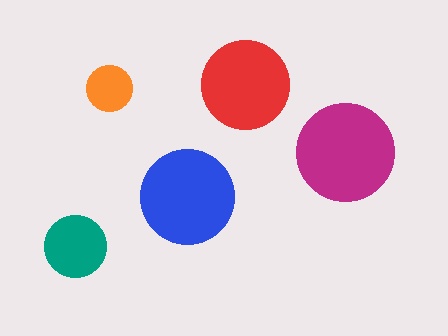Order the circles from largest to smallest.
the magenta one, the blue one, the red one, the teal one, the orange one.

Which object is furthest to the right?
The magenta circle is rightmost.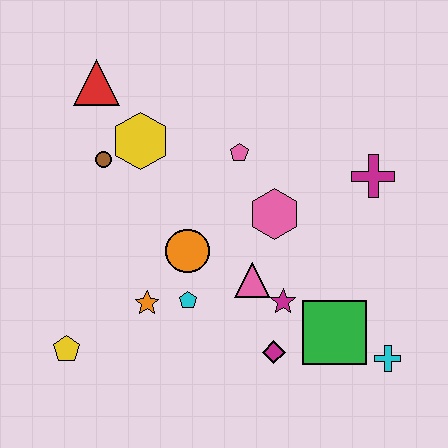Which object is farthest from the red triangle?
The cyan cross is farthest from the red triangle.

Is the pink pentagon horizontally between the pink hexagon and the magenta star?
No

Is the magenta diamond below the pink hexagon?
Yes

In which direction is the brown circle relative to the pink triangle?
The brown circle is to the left of the pink triangle.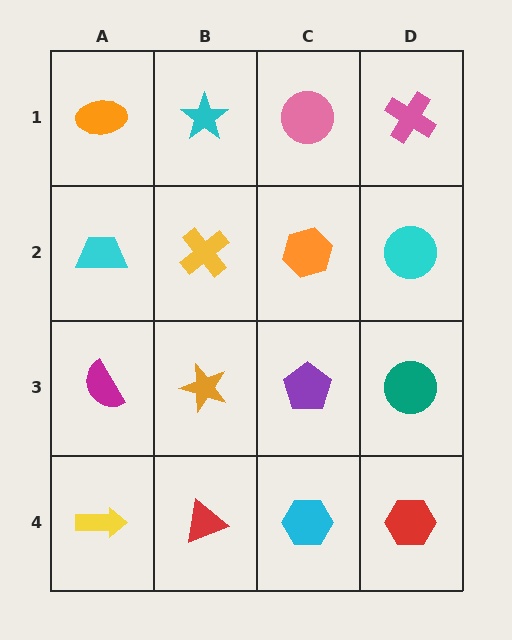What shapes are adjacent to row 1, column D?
A cyan circle (row 2, column D), a pink circle (row 1, column C).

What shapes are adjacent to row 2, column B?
A cyan star (row 1, column B), an orange star (row 3, column B), a cyan trapezoid (row 2, column A), an orange hexagon (row 2, column C).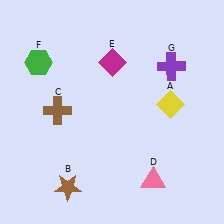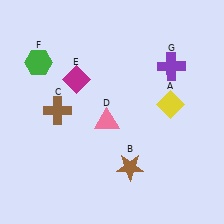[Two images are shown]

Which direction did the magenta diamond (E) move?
The magenta diamond (E) moved left.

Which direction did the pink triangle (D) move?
The pink triangle (D) moved up.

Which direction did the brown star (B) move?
The brown star (B) moved right.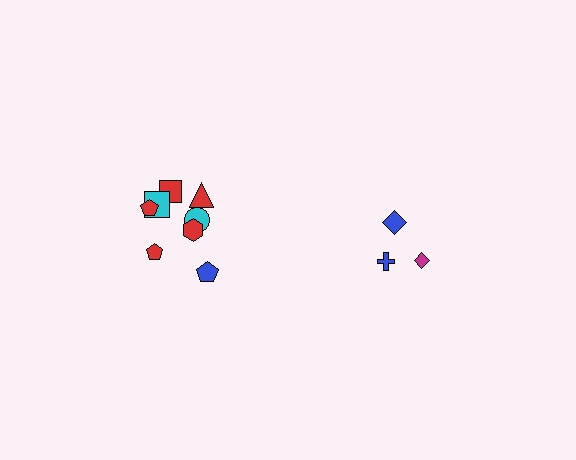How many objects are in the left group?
There are 8 objects.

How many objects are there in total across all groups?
There are 11 objects.